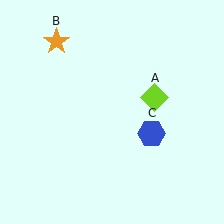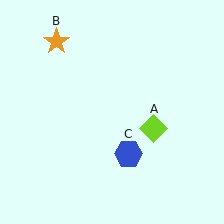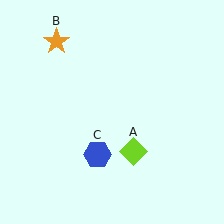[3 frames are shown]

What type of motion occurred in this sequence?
The lime diamond (object A), blue hexagon (object C) rotated clockwise around the center of the scene.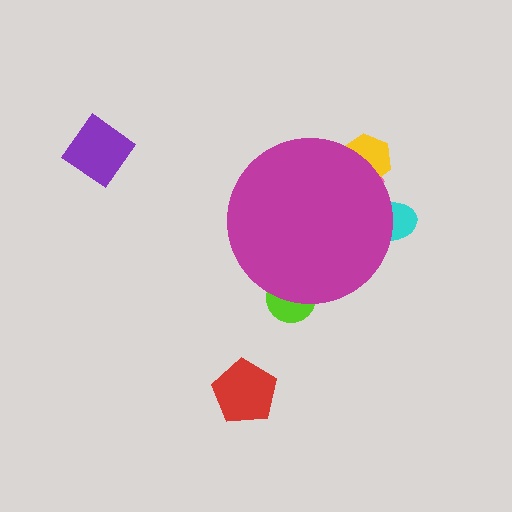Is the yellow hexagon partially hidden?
Yes, the yellow hexagon is partially hidden behind the magenta circle.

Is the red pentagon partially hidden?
No, the red pentagon is fully visible.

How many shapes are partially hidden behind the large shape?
4 shapes are partially hidden.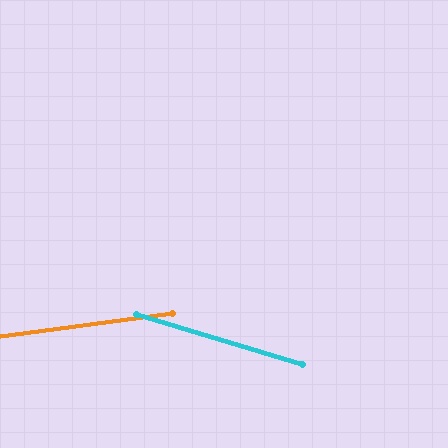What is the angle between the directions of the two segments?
Approximately 24 degrees.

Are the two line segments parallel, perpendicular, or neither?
Neither parallel nor perpendicular — they differ by about 24°.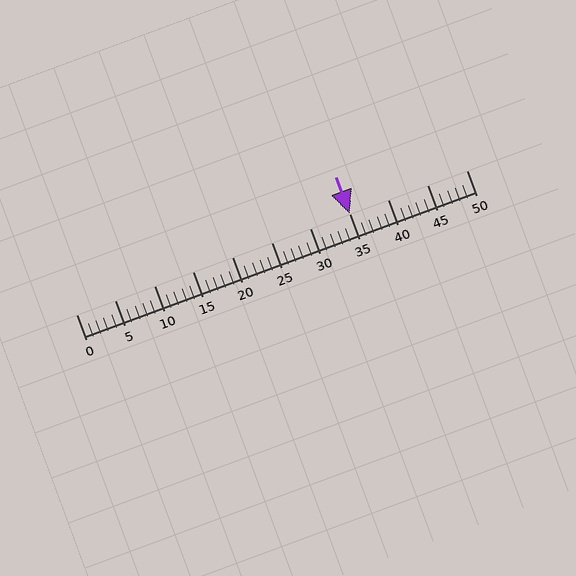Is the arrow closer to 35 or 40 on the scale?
The arrow is closer to 35.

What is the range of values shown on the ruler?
The ruler shows values from 0 to 50.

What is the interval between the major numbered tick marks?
The major tick marks are spaced 5 units apart.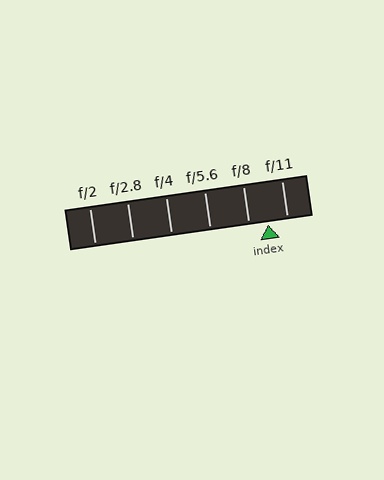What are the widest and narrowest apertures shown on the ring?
The widest aperture shown is f/2 and the narrowest is f/11.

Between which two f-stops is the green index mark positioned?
The index mark is between f/8 and f/11.